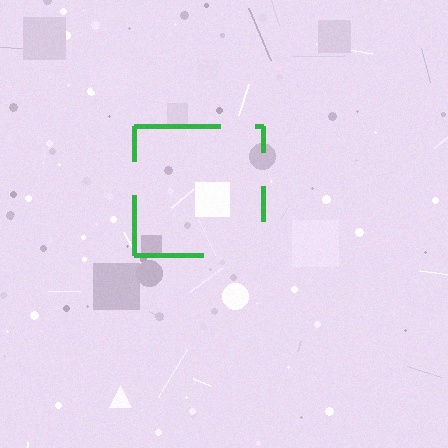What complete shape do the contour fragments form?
The contour fragments form a square.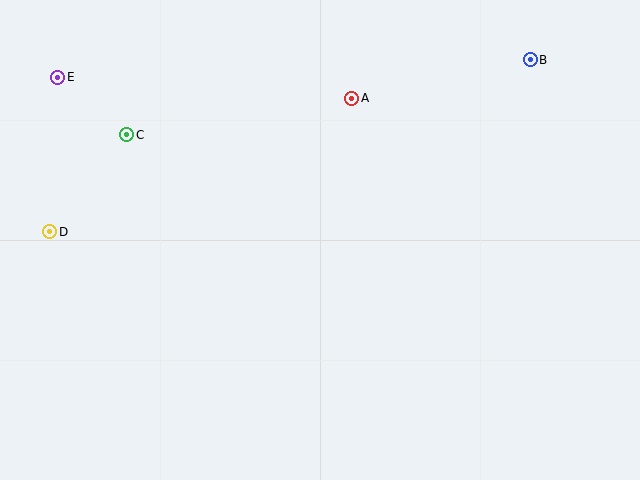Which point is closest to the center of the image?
Point A at (352, 98) is closest to the center.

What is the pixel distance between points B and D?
The distance between B and D is 510 pixels.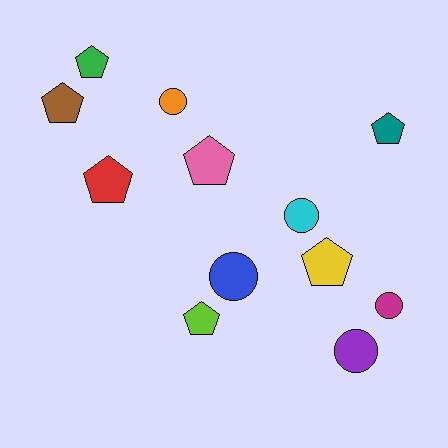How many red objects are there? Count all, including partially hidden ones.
There is 1 red object.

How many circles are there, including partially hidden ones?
There are 5 circles.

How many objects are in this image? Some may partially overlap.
There are 12 objects.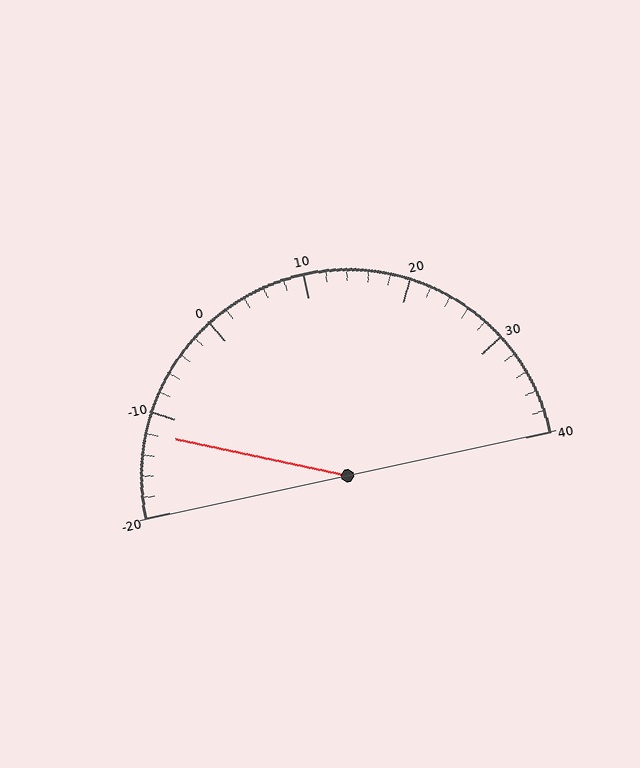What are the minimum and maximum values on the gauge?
The gauge ranges from -20 to 40.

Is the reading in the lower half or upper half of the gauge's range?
The reading is in the lower half of the range (-20 to 40).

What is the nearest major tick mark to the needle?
The nearest major tick mark is -10.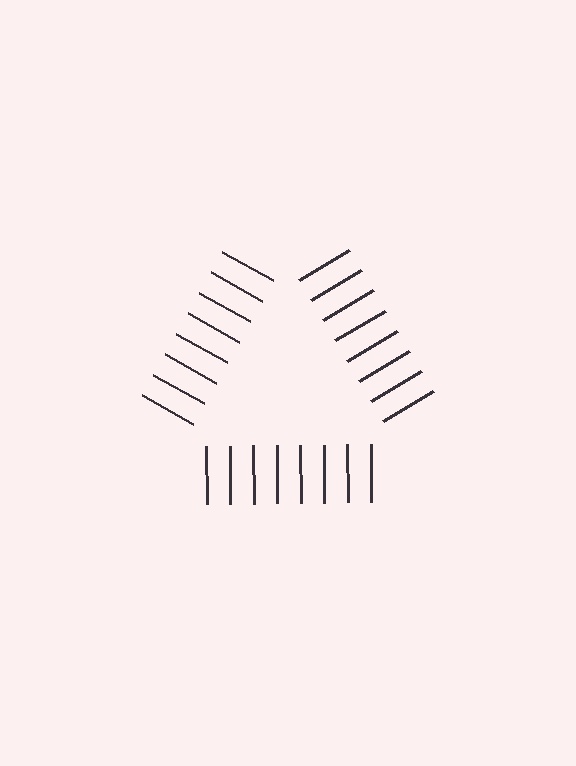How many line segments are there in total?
24 — 8 along each of the 3 edges.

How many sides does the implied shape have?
3 sides — the line-ends trace a triangle.